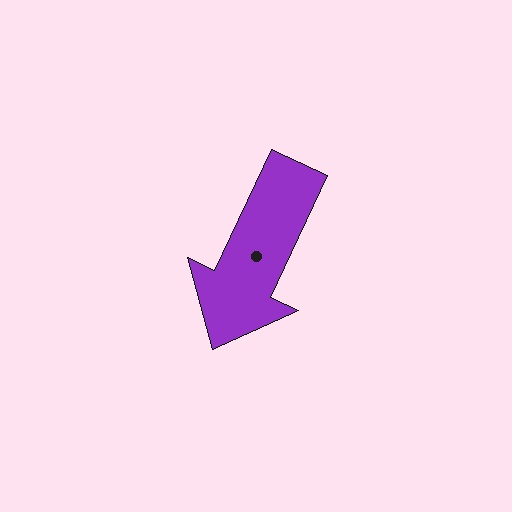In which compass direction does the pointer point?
Southwest.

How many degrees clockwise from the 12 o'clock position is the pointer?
Approximately 205 degrees.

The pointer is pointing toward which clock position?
Roughly 7 o'clock.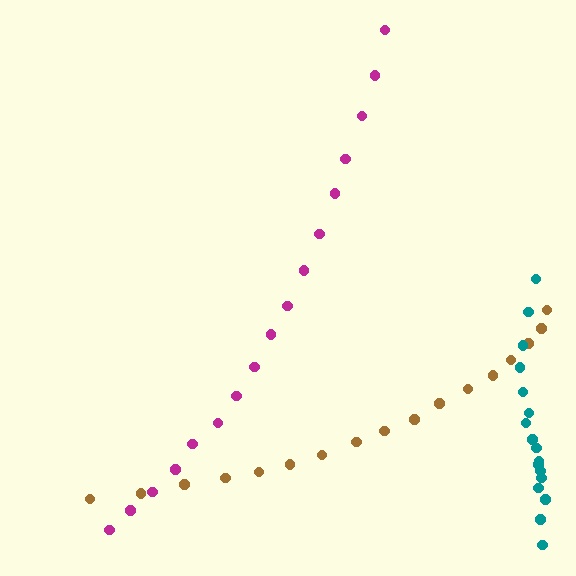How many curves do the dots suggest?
There are 3 distinct paths.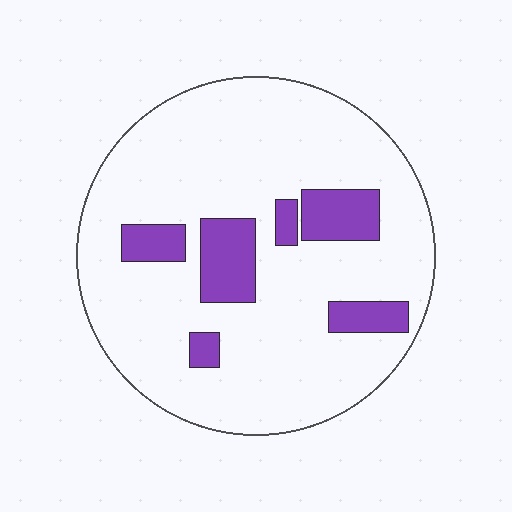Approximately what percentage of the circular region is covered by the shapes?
Approximately 15%.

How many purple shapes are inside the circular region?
6.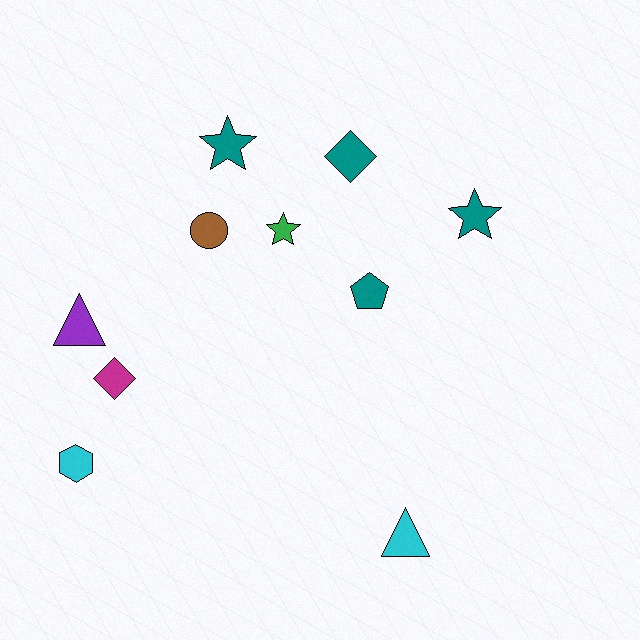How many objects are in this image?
There are 10 objects.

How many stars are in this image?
There are 3 stars.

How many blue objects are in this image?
There are no blue objects.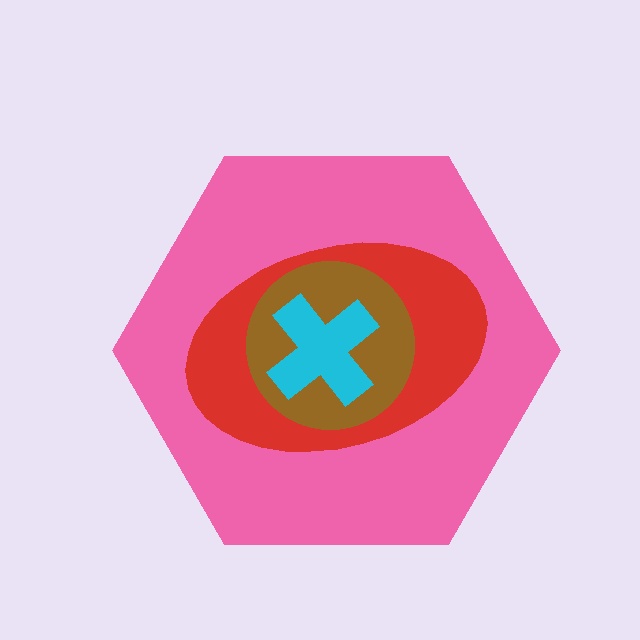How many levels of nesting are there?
4.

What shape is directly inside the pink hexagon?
The red ellipse.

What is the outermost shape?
The pink hexagon.